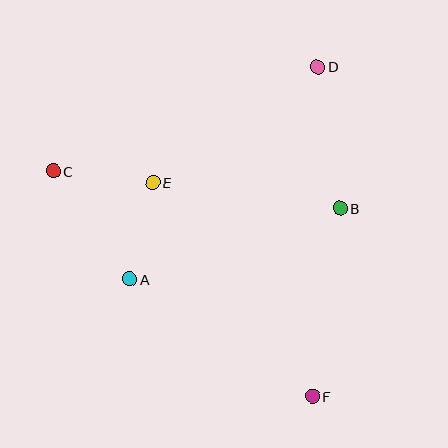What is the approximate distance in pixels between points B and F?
The distance between B and F is approximately 190 pixels.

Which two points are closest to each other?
Points A and E are closest to each other.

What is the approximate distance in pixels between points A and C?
The distance between A and C is approximately 132 pixels.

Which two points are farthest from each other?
Points C and F are farthest from each other.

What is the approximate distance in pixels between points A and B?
The distance between A and B is approximately 222 pixels.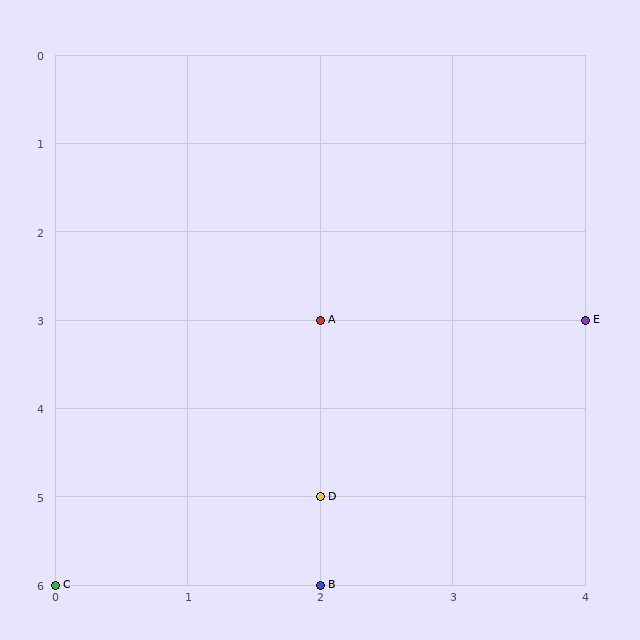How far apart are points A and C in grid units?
Points A and C are 2 columns and 3 rows apart (about 3.6 grid units diagonally).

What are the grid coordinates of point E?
Point E is at grid coordinates (4, 3).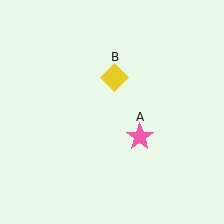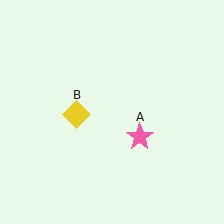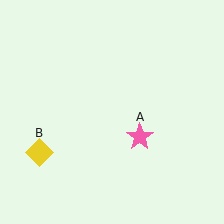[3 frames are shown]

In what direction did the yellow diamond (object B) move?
The yellow diamond (object B) moved down and to the left.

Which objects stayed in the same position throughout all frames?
Pink star (object A) remained stationary.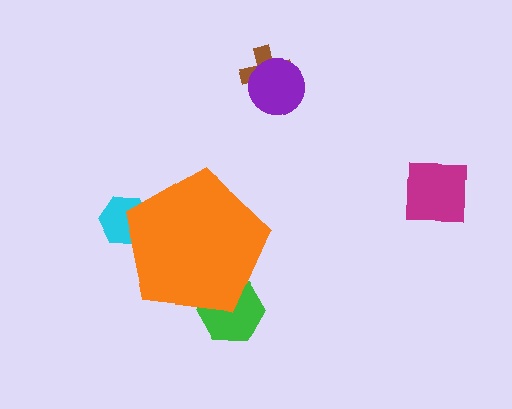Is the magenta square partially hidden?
No, the magenta square is fully visible.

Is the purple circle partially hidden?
No, the purple circle is fully visible.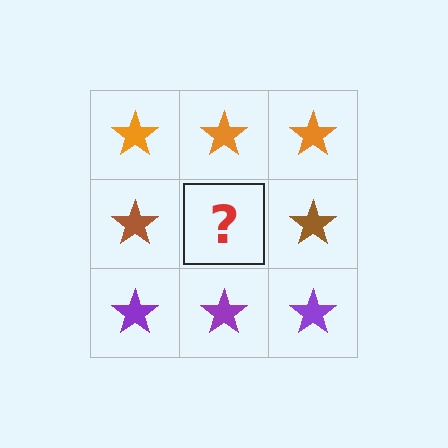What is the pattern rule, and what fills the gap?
The rule is that each row has a consistent color. The gap should be filled with a brown star.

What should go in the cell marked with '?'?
The missing cell should contain a brown star.